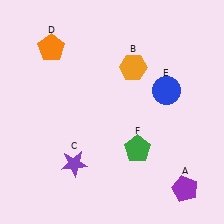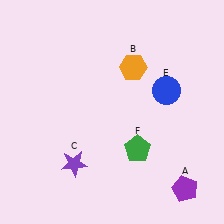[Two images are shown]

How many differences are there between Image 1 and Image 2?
There is 1 difference between the two images.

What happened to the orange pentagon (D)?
The orange pentagon (D) was removed in Image 2. It was in the top-left area of Image 1.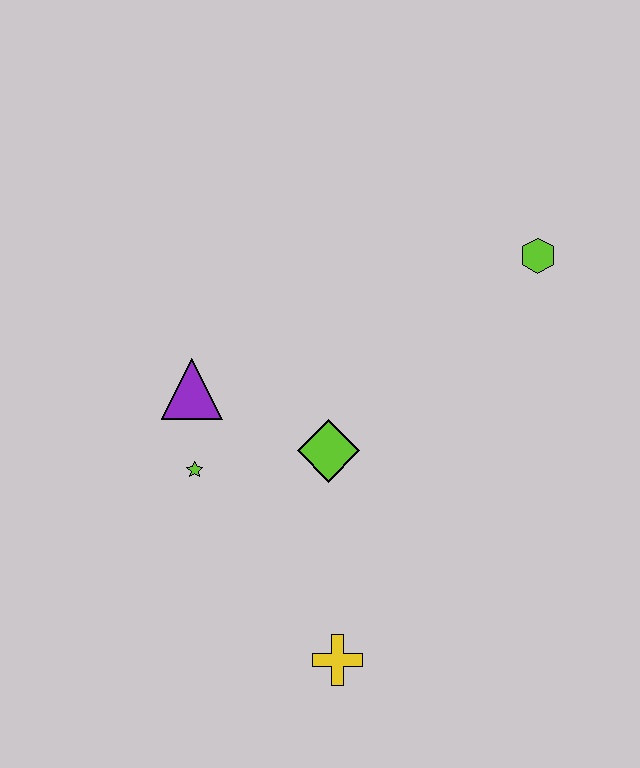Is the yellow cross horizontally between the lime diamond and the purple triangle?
No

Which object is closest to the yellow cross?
The lime diamond is closest to the yellow cross.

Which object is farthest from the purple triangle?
The lime hexagon is farthest from the purple triangle.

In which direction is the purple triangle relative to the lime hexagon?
The purple triangle is to the left of the lime hexagon.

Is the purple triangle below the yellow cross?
No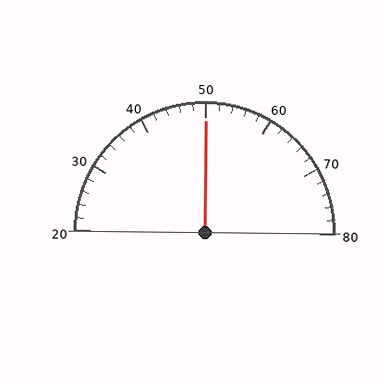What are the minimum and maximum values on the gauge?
The gauge ranges from 20 to 80.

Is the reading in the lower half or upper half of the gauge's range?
The reading is in the upper half of the range (20 to 80).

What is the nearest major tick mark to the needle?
The nearest major tick mark is 50.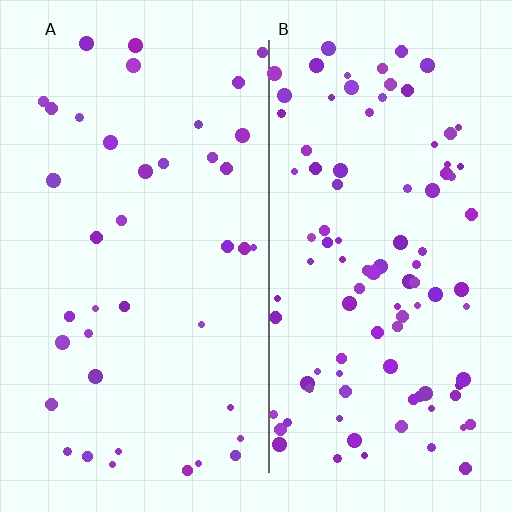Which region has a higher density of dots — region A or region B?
B (the right).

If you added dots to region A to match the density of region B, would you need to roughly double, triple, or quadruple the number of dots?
Approximately double.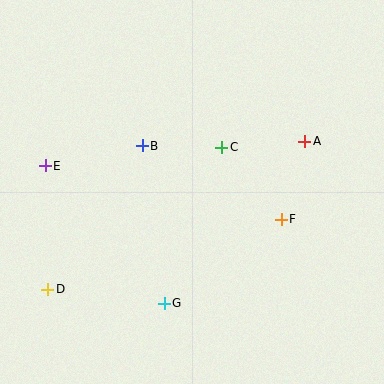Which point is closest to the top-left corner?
Point E is closest to the top-left corner.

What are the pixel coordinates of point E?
Point E is at (45, 166).